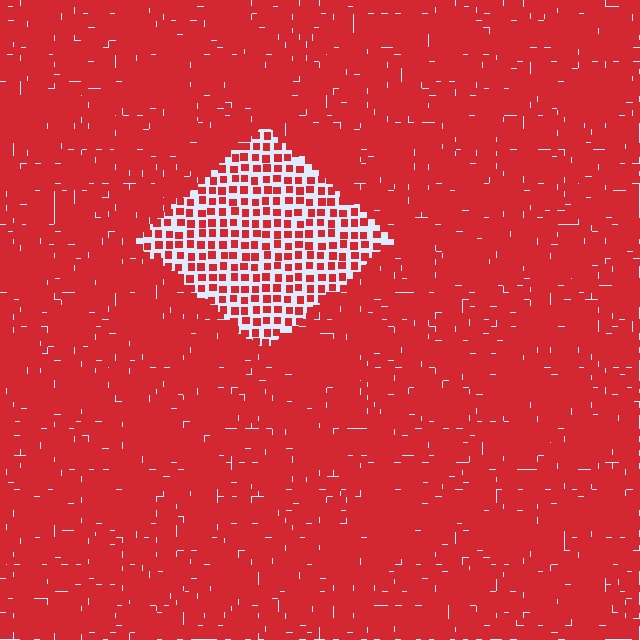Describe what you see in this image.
The image contains small red elements arranged at two different densities. A diamond-shaped region is visible where the elements are less densely packed than the surrounding area.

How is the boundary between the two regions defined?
The boundary is defined by a change in element density (approximately 2.6x ratio). All elements are the same color, size, and shape.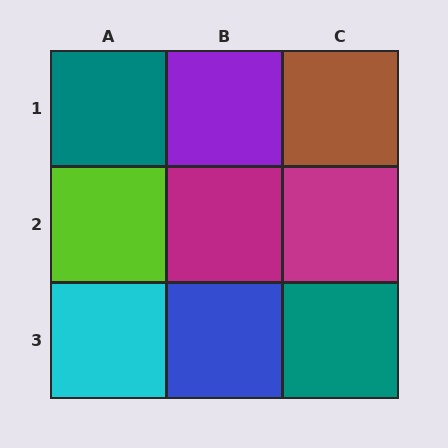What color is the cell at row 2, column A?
Lime.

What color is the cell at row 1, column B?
Purple.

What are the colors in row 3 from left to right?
Cyan, blue, teal.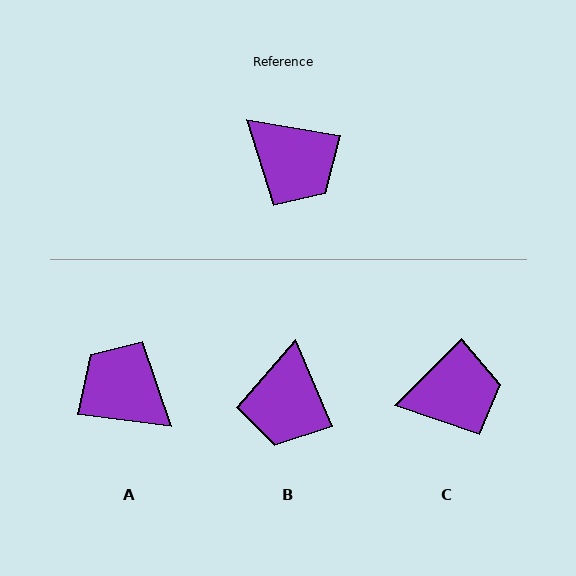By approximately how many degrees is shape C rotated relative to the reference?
Approximately 54 degrees counter-clockwise.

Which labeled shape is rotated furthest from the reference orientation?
A, about 178 degrees away.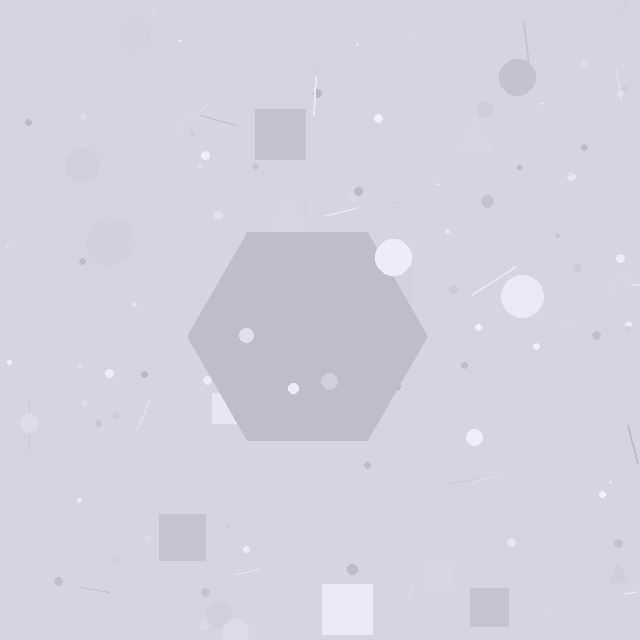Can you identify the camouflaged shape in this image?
The camouflaged shape is a hexagon.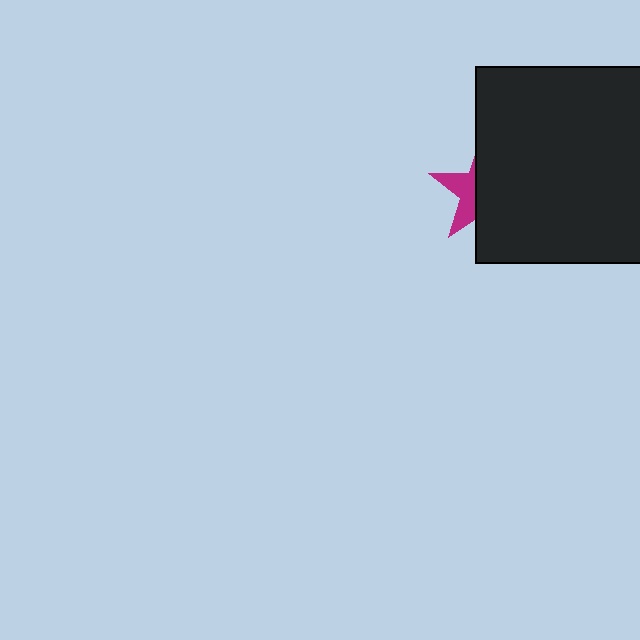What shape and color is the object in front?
The object in front is a black square.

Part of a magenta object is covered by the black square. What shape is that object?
It is a star.